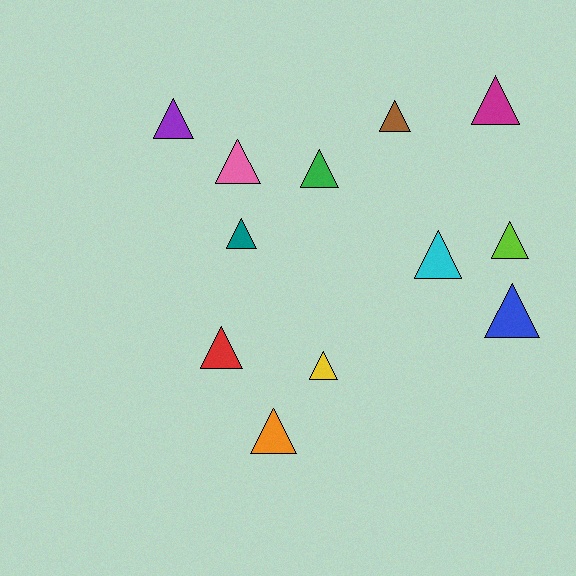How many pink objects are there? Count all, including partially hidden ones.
There is 1 pink object.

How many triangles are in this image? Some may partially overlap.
There are 12 triangles.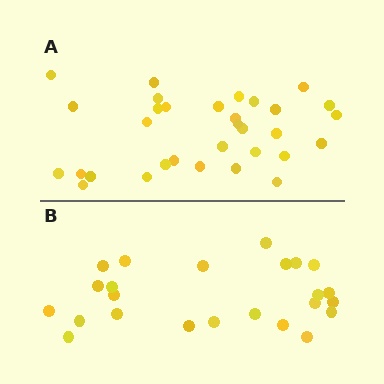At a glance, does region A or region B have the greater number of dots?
Region A (the top region) has more dots.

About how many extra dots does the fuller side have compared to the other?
Region A has roughly 8 or so more dots than region B.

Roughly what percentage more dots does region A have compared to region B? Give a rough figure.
About 35% more.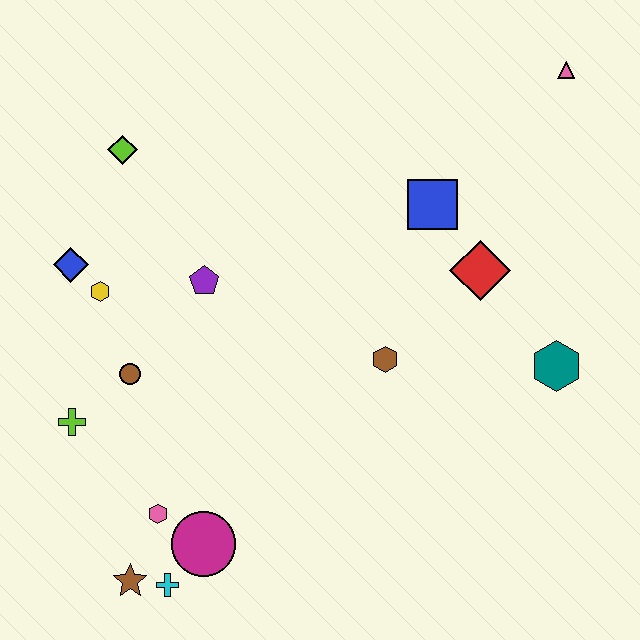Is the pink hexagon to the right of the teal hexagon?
No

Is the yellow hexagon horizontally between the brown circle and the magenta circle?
No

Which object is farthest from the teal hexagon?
The blue diamond is farthest from the teal hexagon.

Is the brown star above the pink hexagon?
No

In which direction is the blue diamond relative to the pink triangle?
The blue diamond is to the left of the pink triangle.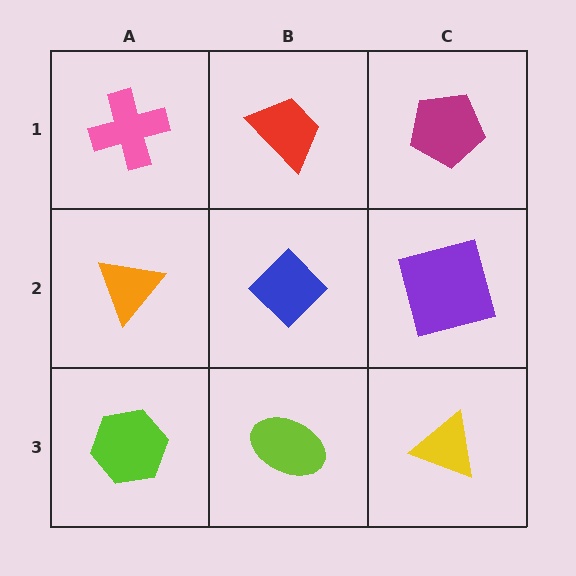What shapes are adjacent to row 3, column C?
A purple square (row 2, column C), a lime ellipse (row 3, column B).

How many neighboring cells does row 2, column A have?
3.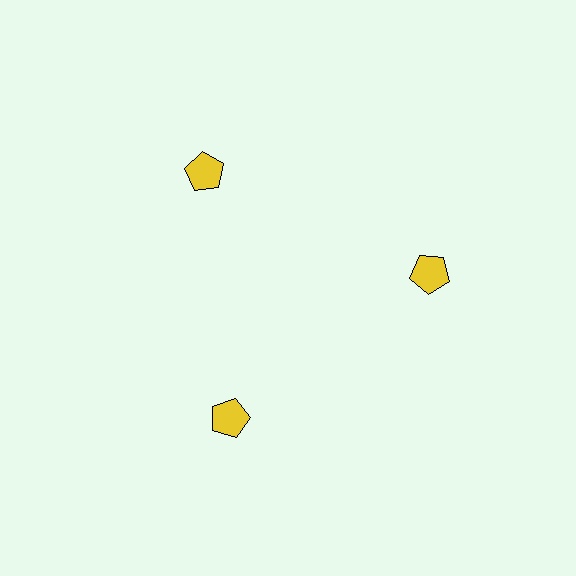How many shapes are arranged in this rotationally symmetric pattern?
There are 3 shapes, arranged in 3 groups of 1.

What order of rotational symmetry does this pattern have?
This pattern has 3-fold rotational symmetry.